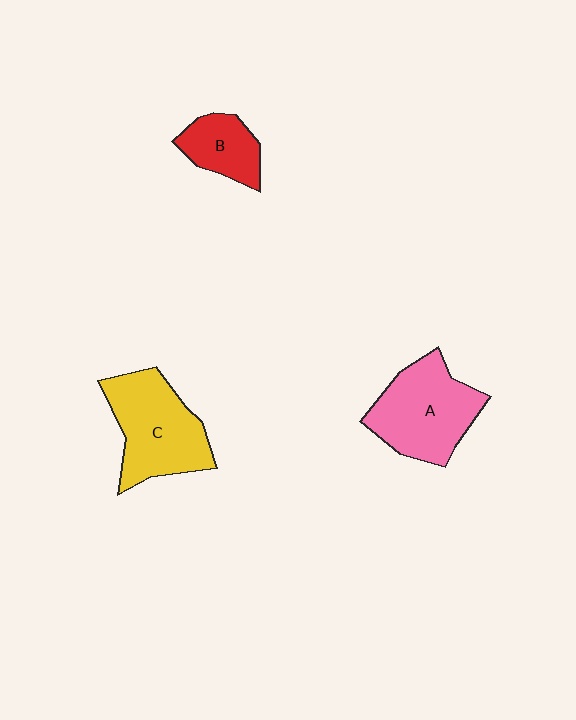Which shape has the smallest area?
Shape B (red).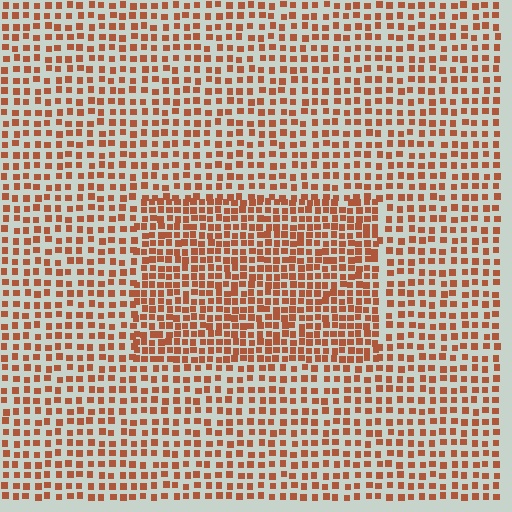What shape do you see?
I see a rectangle.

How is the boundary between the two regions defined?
The boundary is defined by a change in element density (approximately 1.7x ratio). All elements are the same color, size, and shape.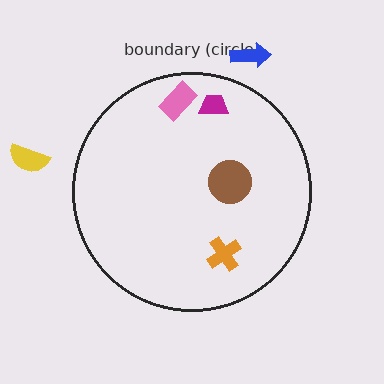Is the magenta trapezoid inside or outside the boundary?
Inside.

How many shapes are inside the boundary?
4 inside, 2 outside.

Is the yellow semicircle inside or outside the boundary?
Outside.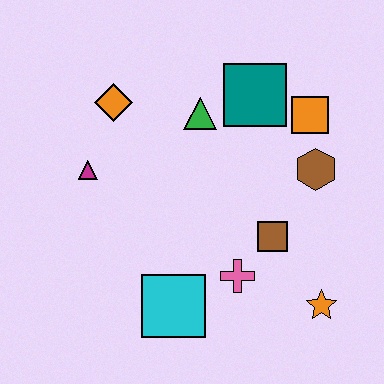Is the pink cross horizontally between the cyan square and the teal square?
Yes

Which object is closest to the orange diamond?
The magenta triangle is closest to the orange diamond.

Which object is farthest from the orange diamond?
The orange star is farthest from the orange diamond.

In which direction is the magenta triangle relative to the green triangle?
The magenta triangle is to the left of the green triangle.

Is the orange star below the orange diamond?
Yes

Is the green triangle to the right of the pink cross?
No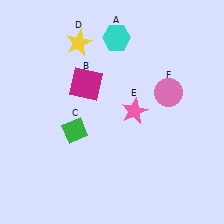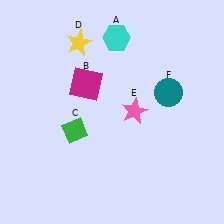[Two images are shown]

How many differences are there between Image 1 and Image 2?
There is 1 difference between the two images.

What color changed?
The circle (F) changed from pink in Image 1 to teal in Image 2.